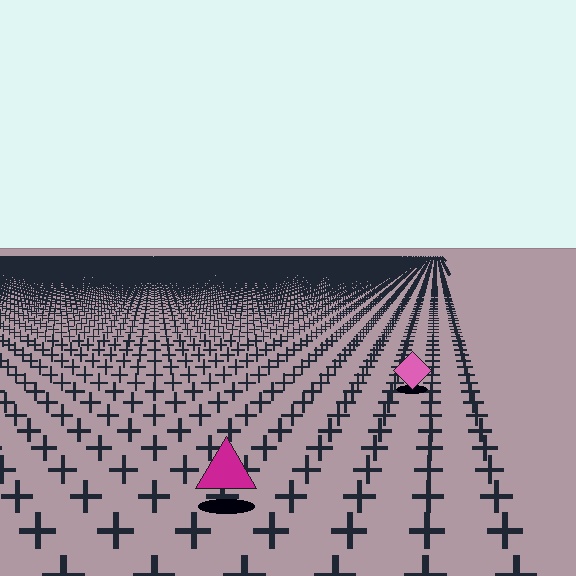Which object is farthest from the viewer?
The pink diamond is farthest from the viewer. It appears smaller and the ground texture around it is denser.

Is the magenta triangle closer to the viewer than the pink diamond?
Yes. The magenta triangle is closer — you can tell from the texture gradient: the ground texture is coarser near it.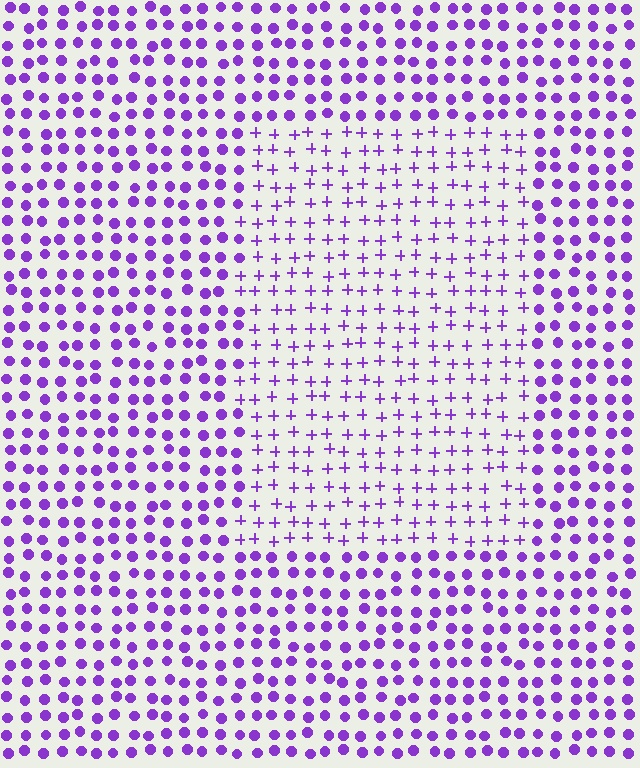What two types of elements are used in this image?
The image uses plus signs inside the rectangle region and circles outside it.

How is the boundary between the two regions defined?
The boundary is defined by a change in element shape: plus signs inside vs. circles outside. All elements share the same color and spacing.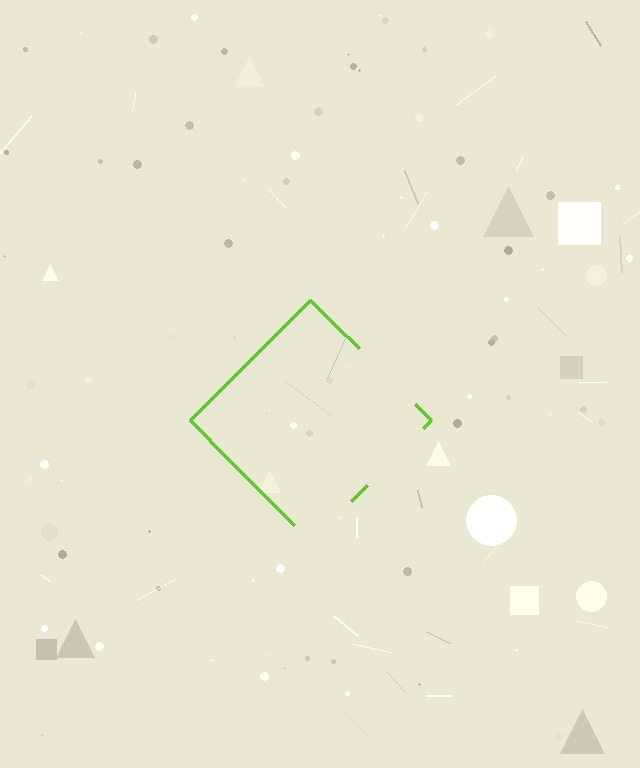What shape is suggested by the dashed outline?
The dashed outline suggests a diamond.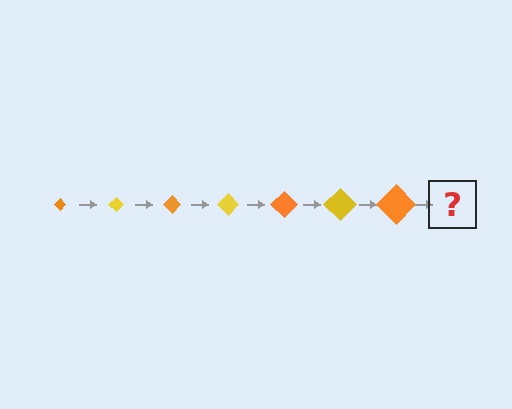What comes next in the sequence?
The next element should be a yellow diamond, larger than the previous one.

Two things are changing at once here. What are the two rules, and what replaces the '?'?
The two rules are that the diamond grows larger each step and the color cycles through orange and yellow. The '?' should be a yellow diamond, larger than the previous one.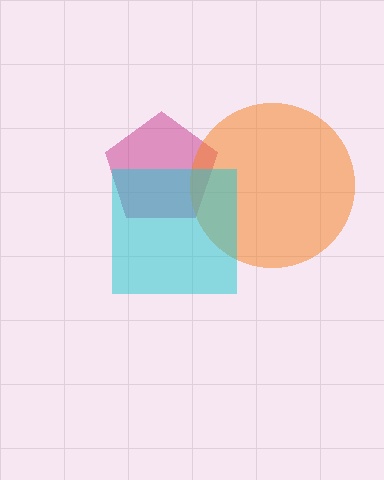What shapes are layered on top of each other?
The layered shapes are: a magenta pentagon, an orange circle, a cyan square.